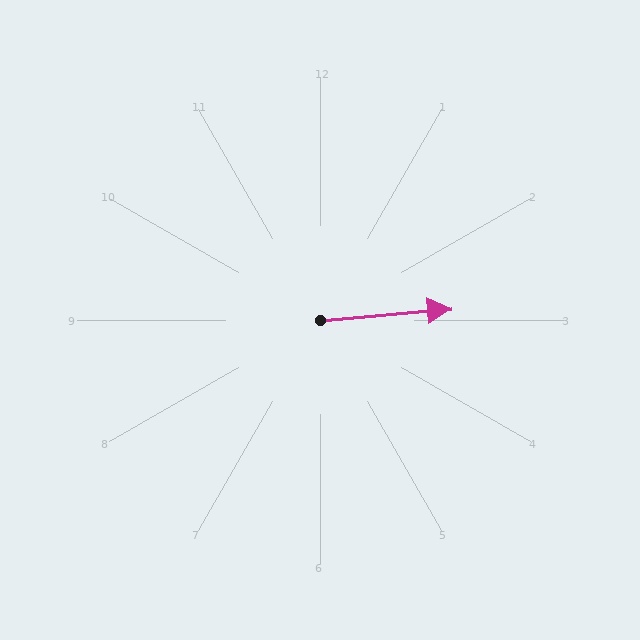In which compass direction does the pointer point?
East.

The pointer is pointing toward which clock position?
Roughly 3 o'clock.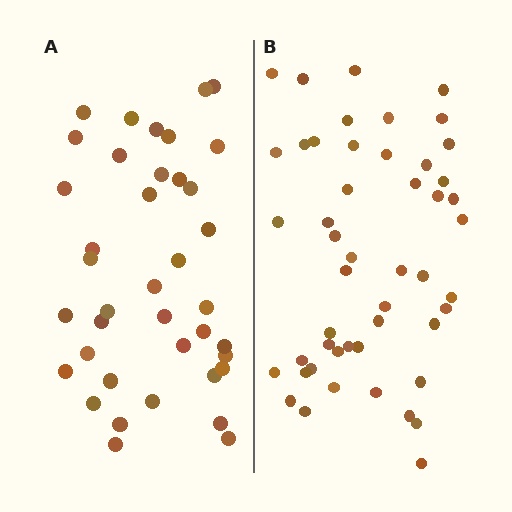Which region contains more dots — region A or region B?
Region B (the right region) has more dots.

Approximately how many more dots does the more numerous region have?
Region B has roughly 10 or so more dots than region A.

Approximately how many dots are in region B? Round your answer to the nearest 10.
About 50 dots. (The exact count is 49, which rounds to 50.)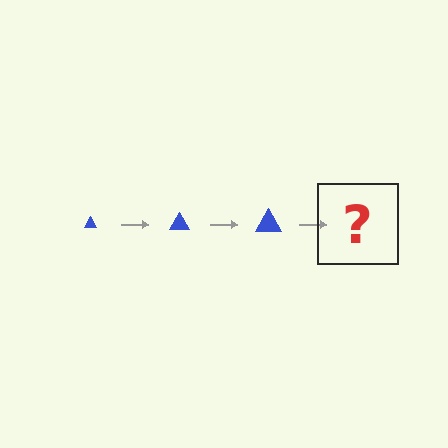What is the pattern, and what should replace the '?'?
The pattern is that the triangle gets progressively larger each step. The '?' should be a blue triangle, larger than the previous one.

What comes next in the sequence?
The next element should be a blue triangle, larger than the previous one.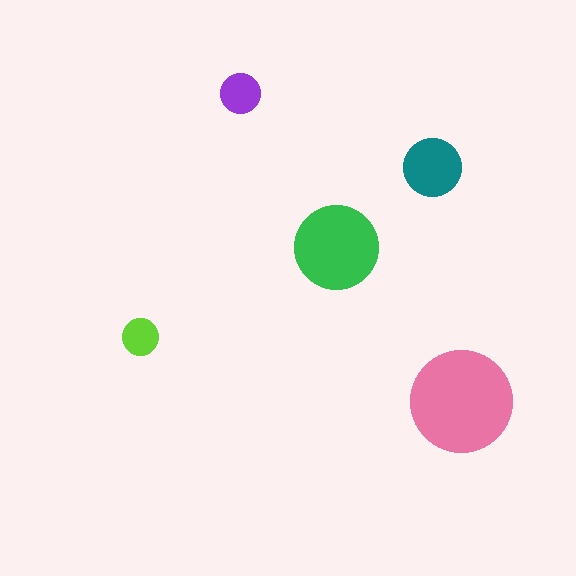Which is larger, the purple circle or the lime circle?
The purple one.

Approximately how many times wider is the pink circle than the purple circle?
About 2.5 times wider.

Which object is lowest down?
The pink circle is bottommost.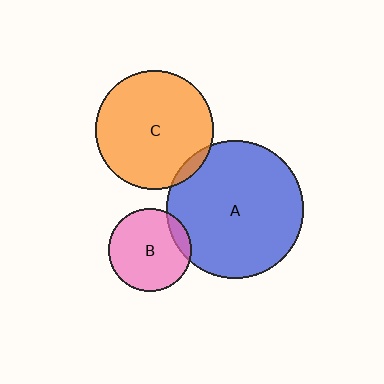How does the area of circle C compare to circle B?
Approximately 2.1 times.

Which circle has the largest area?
Circle A (blue).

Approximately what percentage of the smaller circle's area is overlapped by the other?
Approximately 5%.